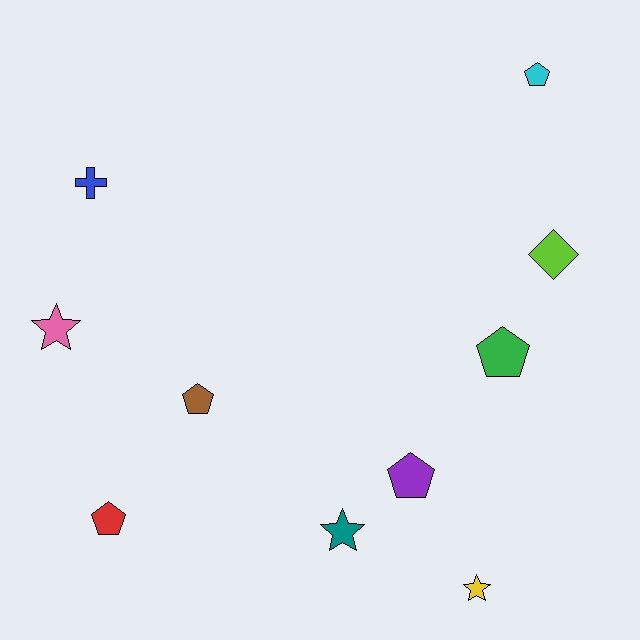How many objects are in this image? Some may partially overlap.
There are 10 objects.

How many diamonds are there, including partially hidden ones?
There is 1 diamond.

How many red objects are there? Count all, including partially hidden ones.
There is 1 red object.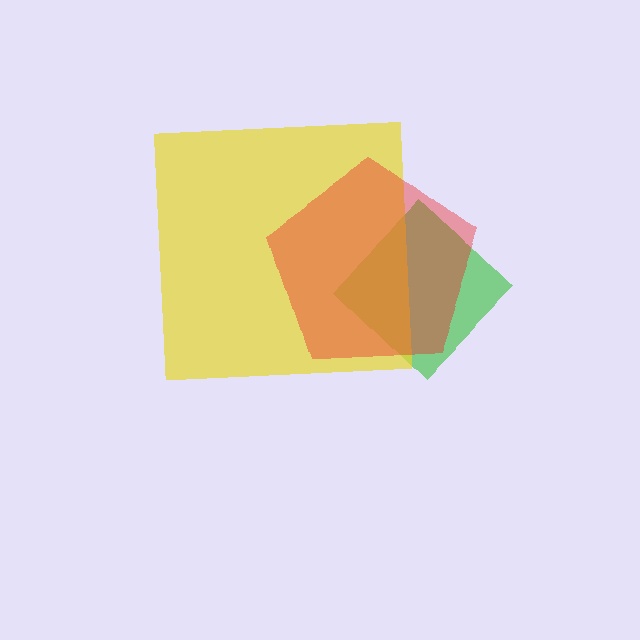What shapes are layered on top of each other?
The layered shapes are: a green diamond, a yellow square, a red pentagon.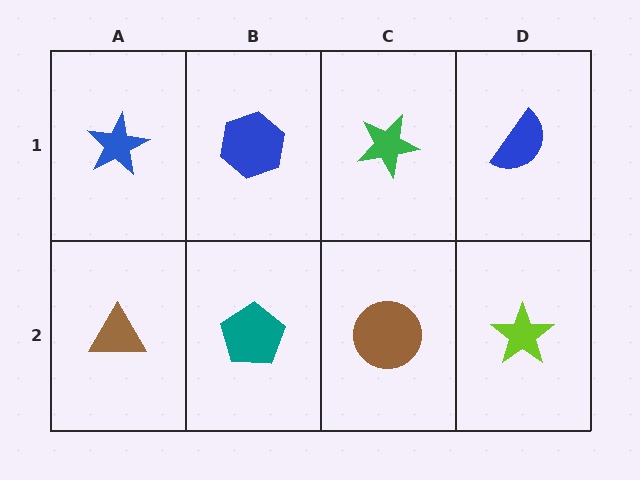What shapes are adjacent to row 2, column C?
A green star (row 1, column C), a teal pentagon (row 2, column B), a lime star (row 2, column D).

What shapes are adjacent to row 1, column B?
A teal pentagon (row 2, column B), a blue star (row 1, column A), a green star (row 1, column C).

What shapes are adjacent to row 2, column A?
A blue star (row 1, column A), a teal pentagon (row 2, column B).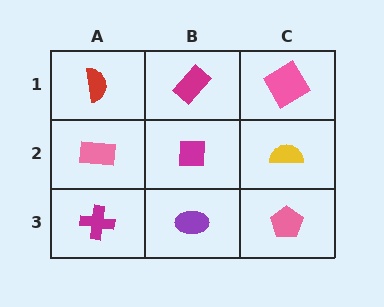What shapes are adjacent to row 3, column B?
A magenta square (row 2, column B), a magenta cross (row 3, column A), a pink pentagon (row 3, column C).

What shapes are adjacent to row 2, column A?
A red semicircle (row 1, column A), a magenta cross (row 3, column A), a magenta square (row 2, column B).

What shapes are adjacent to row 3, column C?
A yellow semicircle (row 2, column C), a purple ellipse (row 3, column B).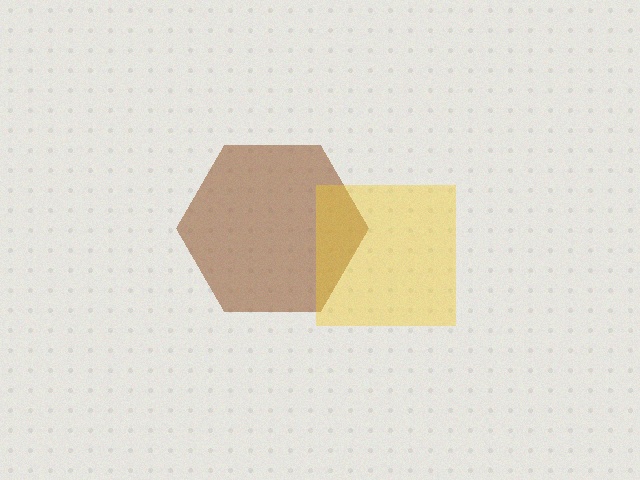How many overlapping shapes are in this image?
There are 2 overlapping shapes in the image.